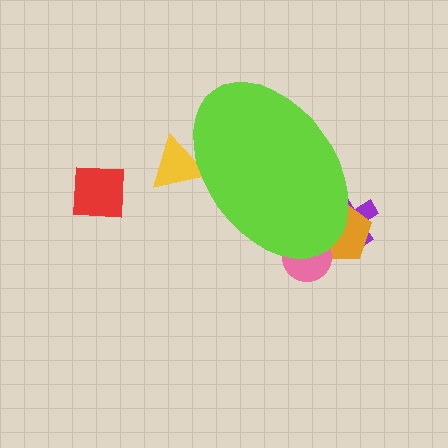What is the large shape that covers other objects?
A lime ellipse.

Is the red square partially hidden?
No, the red square is fully visible.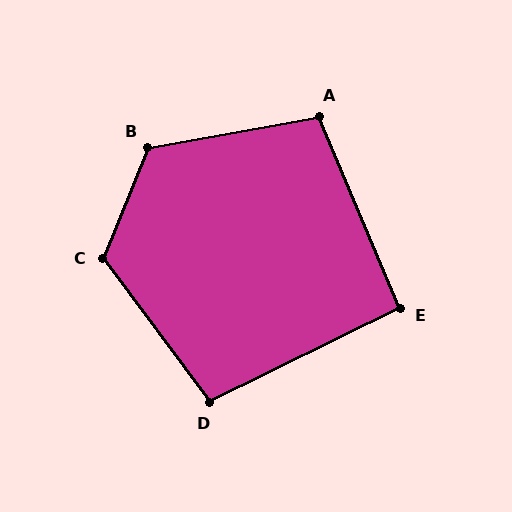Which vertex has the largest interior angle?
B, at approximately 122 degrees.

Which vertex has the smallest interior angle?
E, at approximately 93 degrees.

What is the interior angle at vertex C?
Approximately 121 degrees (obtuse).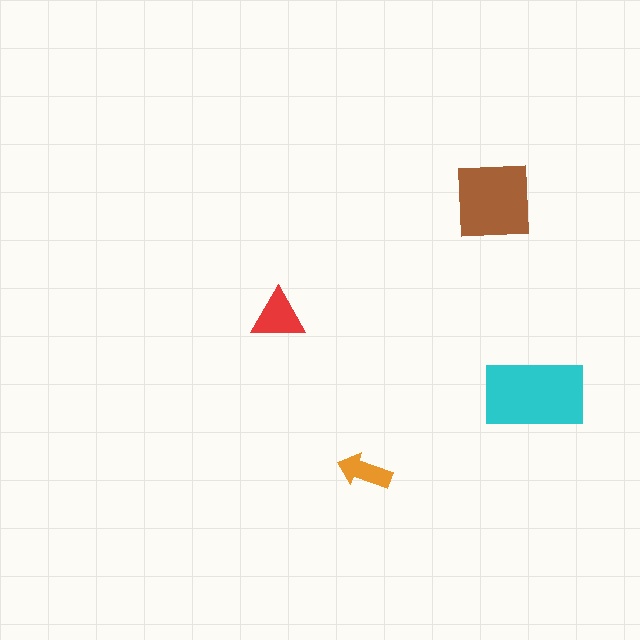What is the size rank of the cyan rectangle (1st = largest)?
1st.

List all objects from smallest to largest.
The orange arrow, the red triangle, the brown square, the cyan rectangle.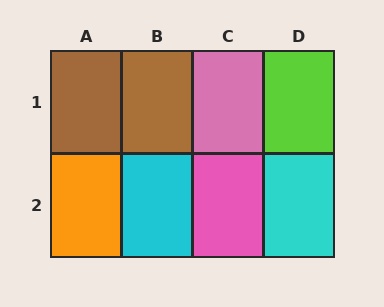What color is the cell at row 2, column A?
Orange.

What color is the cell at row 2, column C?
Pink.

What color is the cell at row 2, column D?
Cyan.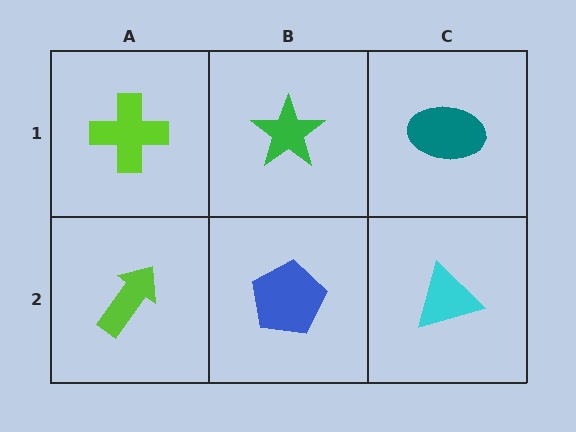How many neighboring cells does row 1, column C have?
2.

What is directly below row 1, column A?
A lime arrow.